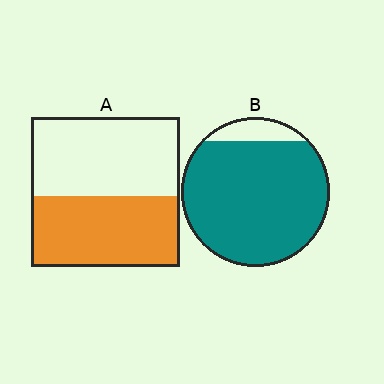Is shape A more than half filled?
Roughly half.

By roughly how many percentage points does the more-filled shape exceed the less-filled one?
By roughly 40 percentage points (B over A).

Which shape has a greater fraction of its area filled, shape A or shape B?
Shape B.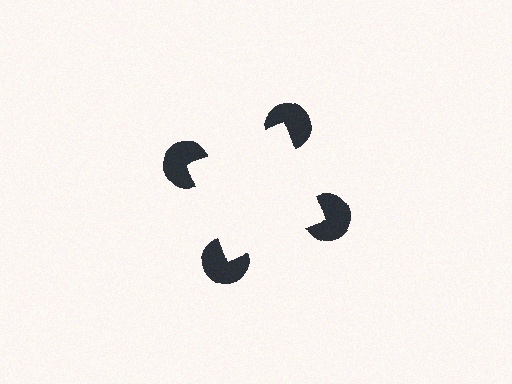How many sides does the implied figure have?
4 sides.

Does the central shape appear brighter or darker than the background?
It typically appears slightly brighter than the background, even though no actual brightness change is drawn.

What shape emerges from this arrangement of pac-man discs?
An illusory square — its edges are inferred from the aligned wedge cuts in the pac-man discs, not physically drawn.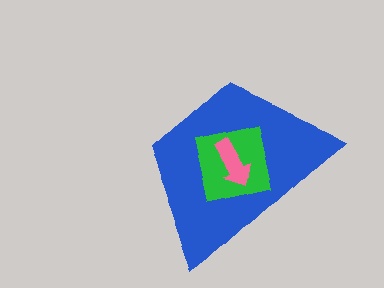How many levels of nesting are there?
3.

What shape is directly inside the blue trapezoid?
The green square.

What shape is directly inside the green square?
The pink arrow.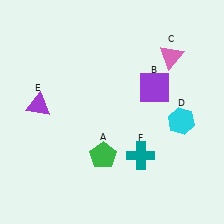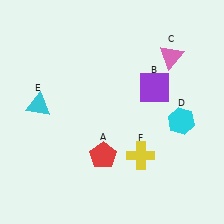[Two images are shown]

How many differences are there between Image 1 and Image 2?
There are 3 differences between the two images.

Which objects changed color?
A changed from green to red. E changed from purple to cyan. F changed from teal to yellow.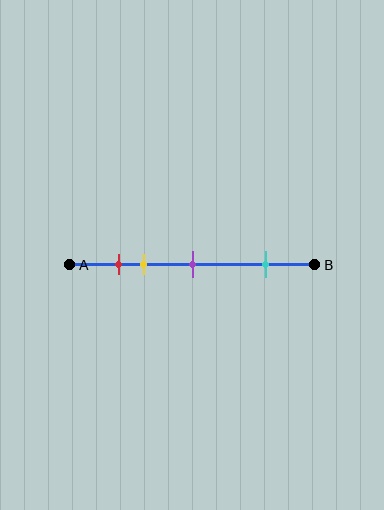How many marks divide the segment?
There are 4 marks dividing the segment.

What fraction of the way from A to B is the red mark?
The red mark is approximately 20% (0.2) of the way from A to B.